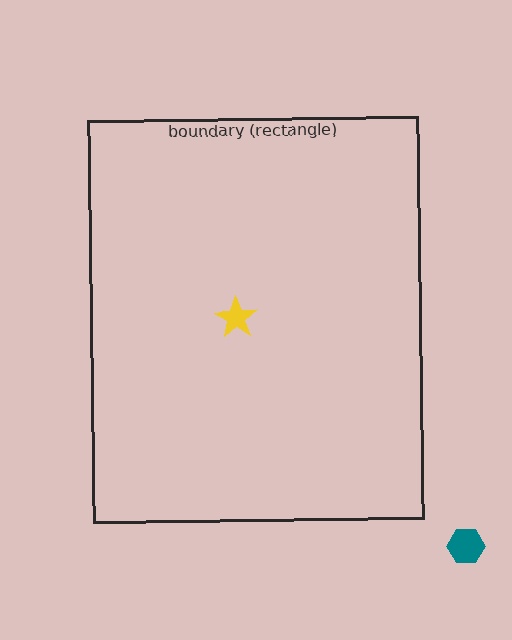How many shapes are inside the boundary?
1 inside, 1 outside.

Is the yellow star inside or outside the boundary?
Inside.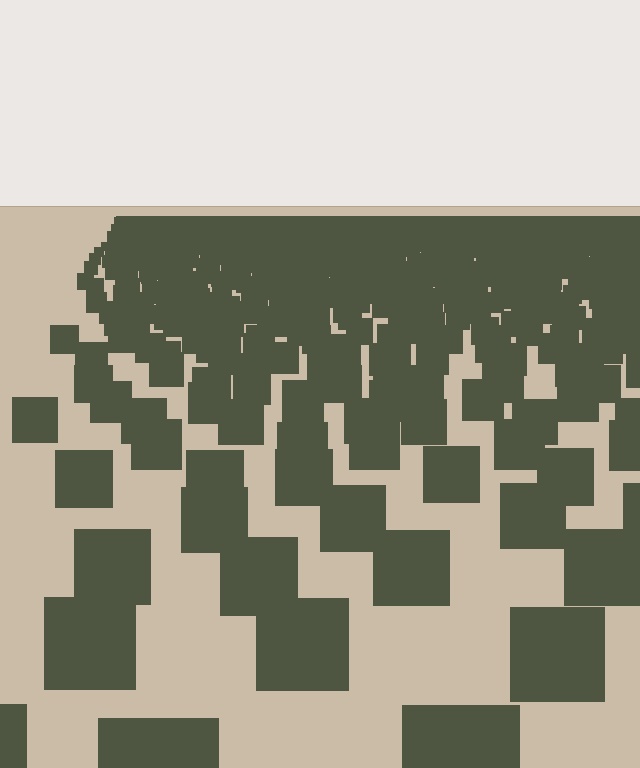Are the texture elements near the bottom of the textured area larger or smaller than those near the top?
Larger. Near the bottom, elements are closer to the viewer and appear at a bigger on-screen size.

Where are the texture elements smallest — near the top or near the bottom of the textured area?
Near the top.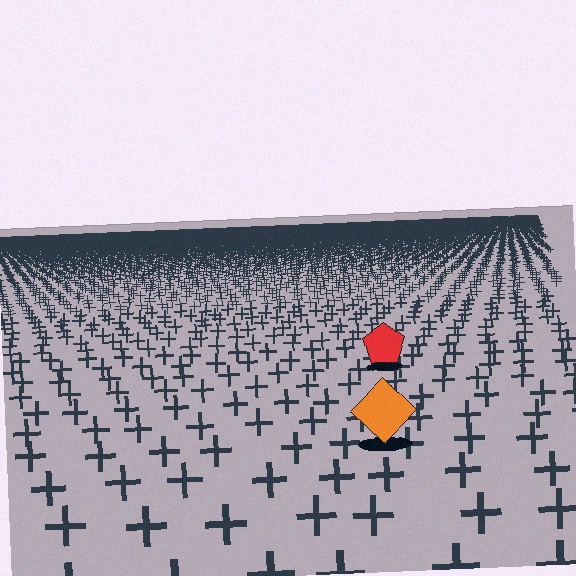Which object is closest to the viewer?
The orange diamond is closest. The texture marks near it are larger and more spread out.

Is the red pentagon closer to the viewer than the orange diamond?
No. The orange diamond is closer — you can tell from the texture gradient: the ground texture is coarser near it.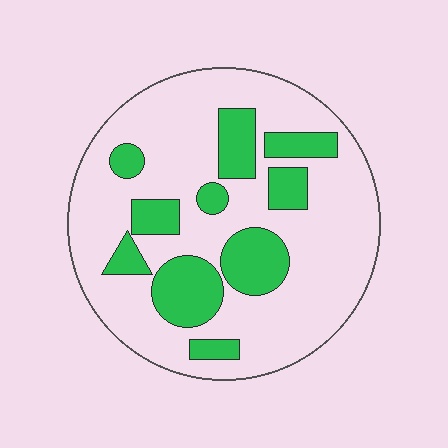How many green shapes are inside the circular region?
10.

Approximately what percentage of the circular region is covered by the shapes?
Approximately 25%.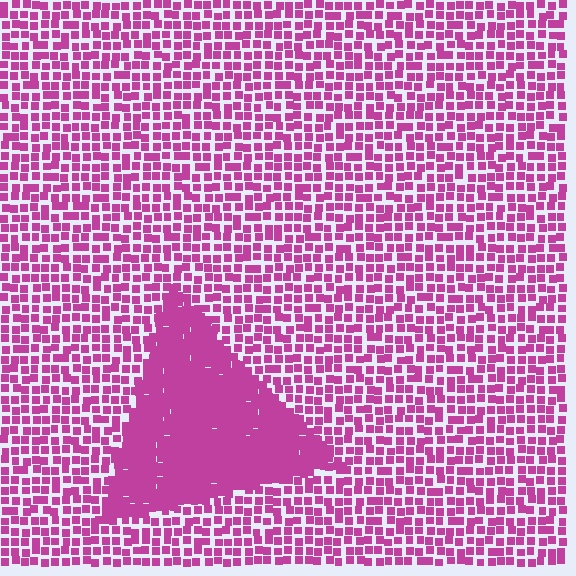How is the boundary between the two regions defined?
The boundary is defined by a change in element density (approximately 2.2x ratio). All elements are the same color, size, and shape.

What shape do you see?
I see a triangle.